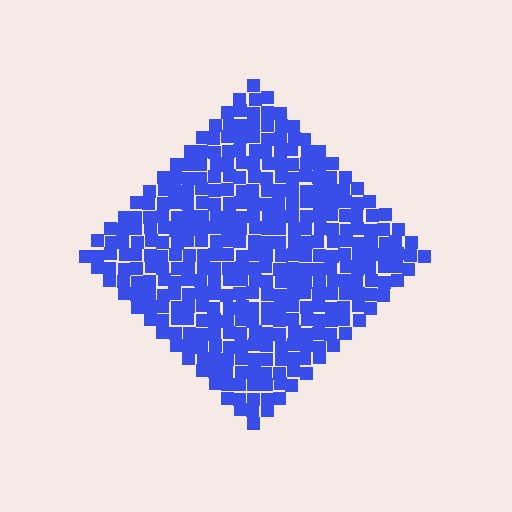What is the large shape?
The large shape is a diamond.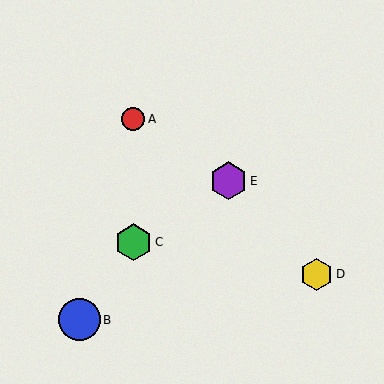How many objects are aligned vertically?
2 objects (A, C) are aligned vertically.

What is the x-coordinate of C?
Object C is at x≈133.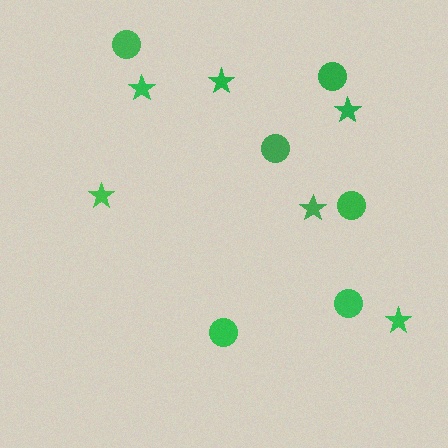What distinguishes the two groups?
There are 2 groups: one group of circles (6) and one group of stars (6).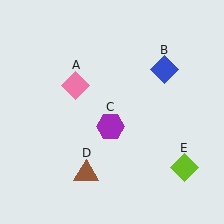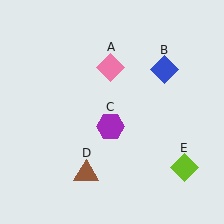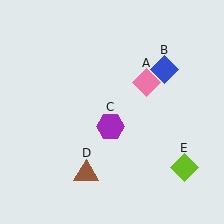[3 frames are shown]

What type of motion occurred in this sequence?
The pink diamond (object A) rotated clockwise around the center of the scene.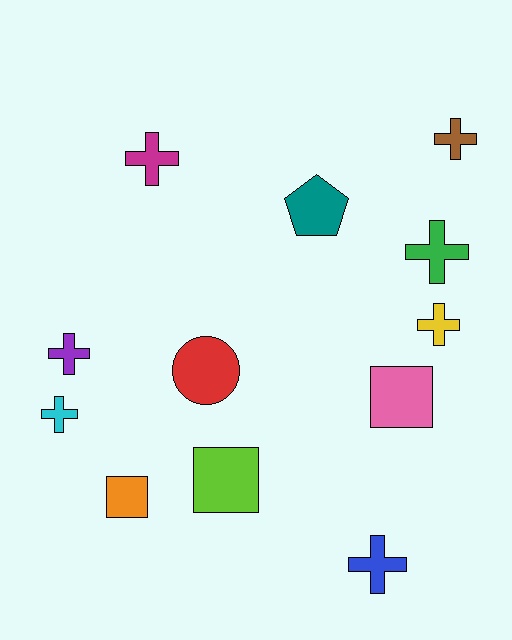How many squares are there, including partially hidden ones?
There are 3 squares.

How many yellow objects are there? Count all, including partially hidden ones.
There is 1 yellow object.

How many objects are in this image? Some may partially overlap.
There are 12 objects.